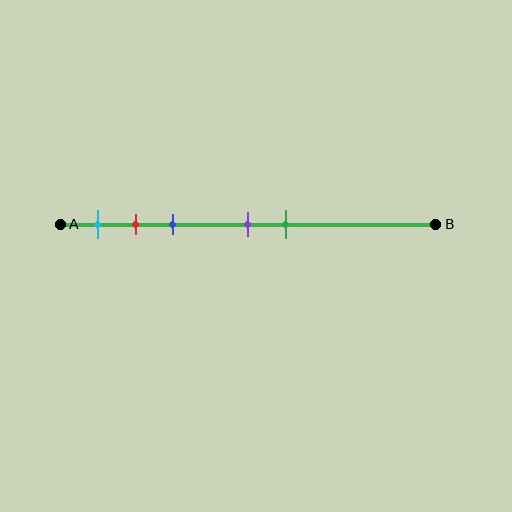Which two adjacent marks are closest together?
The red and blue marks are the closest adjacent pair.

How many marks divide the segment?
There are 5 marks dividing the segment.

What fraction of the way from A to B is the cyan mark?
The cyan mark is approximately 10% (0.1) of the way from A to B.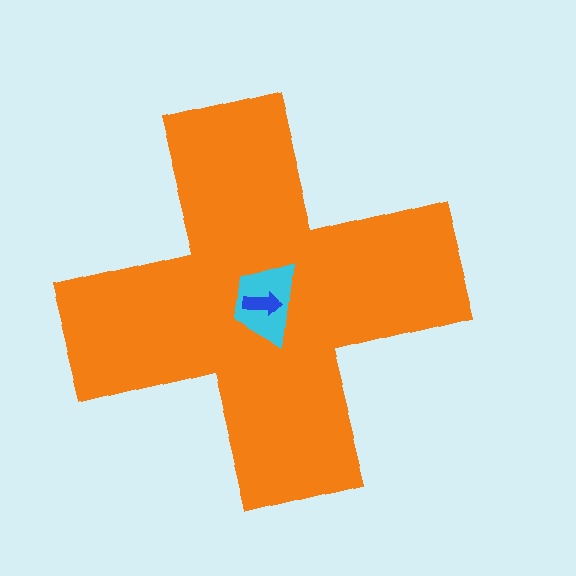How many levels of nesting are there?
3.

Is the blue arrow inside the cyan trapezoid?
Yes.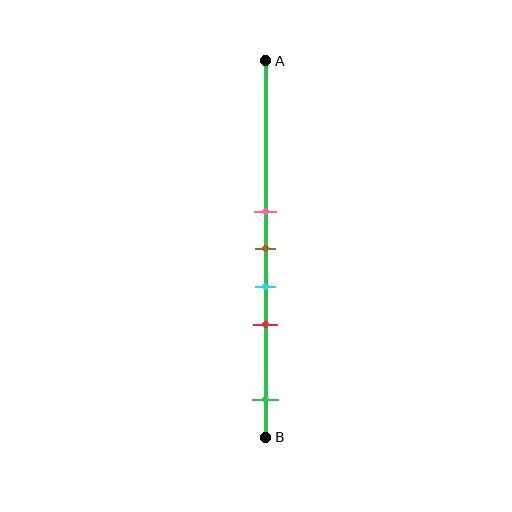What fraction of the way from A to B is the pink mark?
The pink mark is approximately 40% (0.4) of the way from A to B.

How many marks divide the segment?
There are 5 marks dividing the segment.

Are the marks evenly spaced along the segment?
No, the marks are not evenly spaced.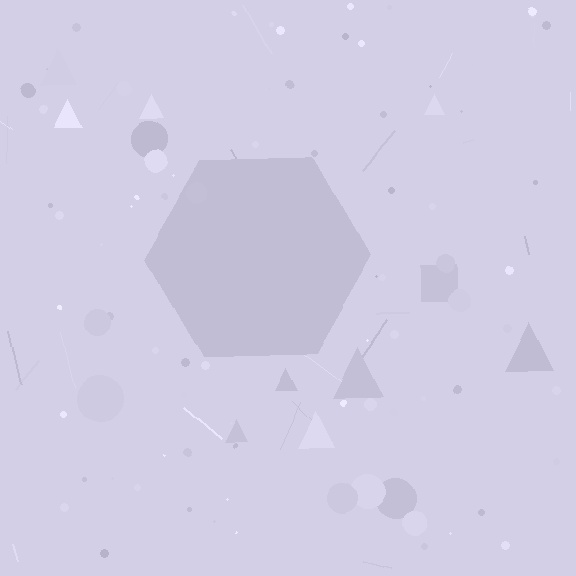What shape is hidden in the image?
A hexagon is hidden in the image.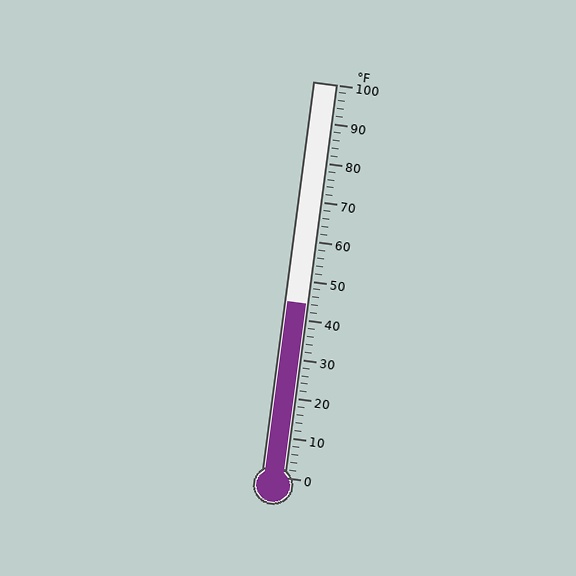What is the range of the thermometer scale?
The thermometer scale ranges from 0°F to 100°F.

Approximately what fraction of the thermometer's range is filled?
The thermometer is filled to approximately 45% of its range.